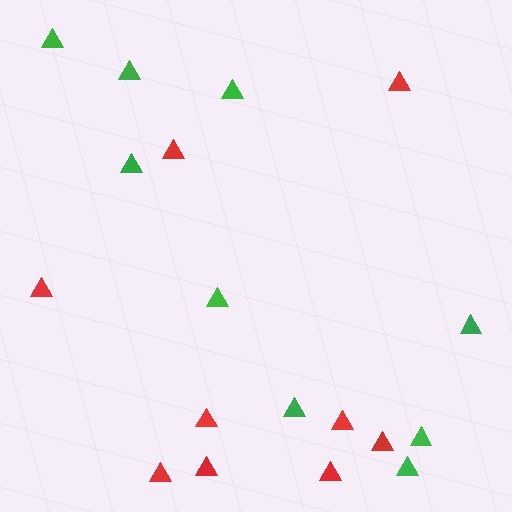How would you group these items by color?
There are 2 groups: one group of green triangles (9) and one group of red triangles (9).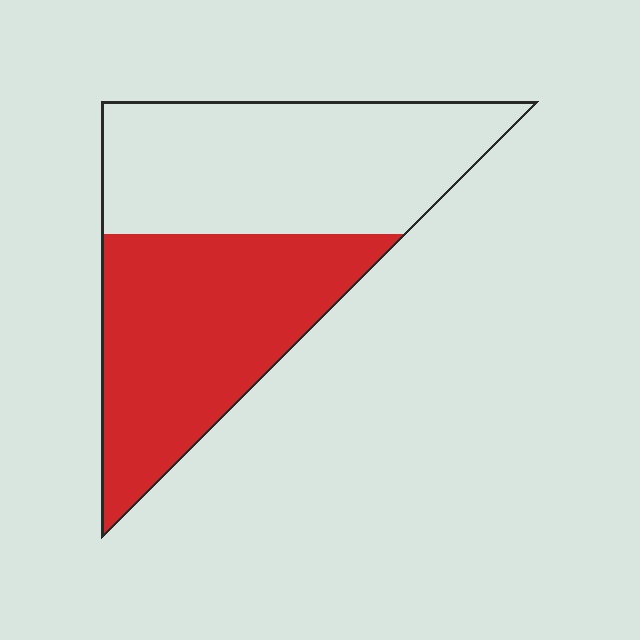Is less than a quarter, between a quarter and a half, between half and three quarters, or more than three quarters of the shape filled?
Between a quarter and a half.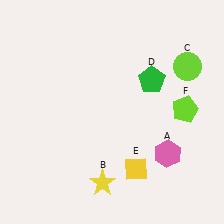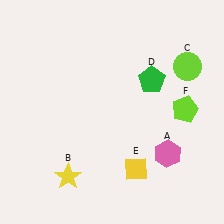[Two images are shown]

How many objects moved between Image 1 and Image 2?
1 object moved between the two images.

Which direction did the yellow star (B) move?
The yellow star (B) moved left.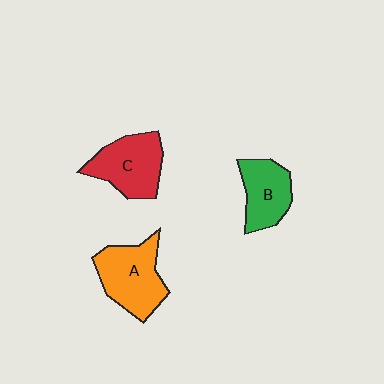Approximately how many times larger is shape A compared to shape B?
Approximately 1.3 times.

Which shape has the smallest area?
Shape B (green).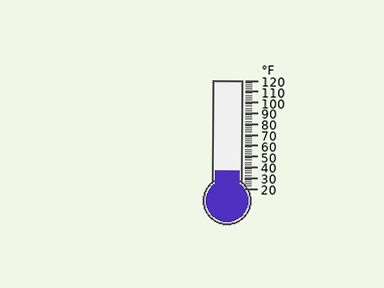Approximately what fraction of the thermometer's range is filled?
The thermometer is filled to approximately 15% of its range.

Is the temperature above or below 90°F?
The temperature is below 90°F.